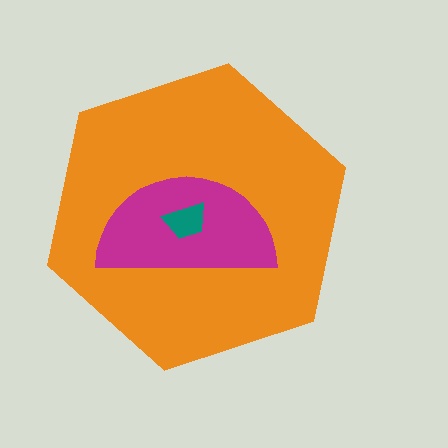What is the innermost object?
The teal trapezoid.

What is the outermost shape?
The orange hexagon.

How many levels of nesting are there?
3.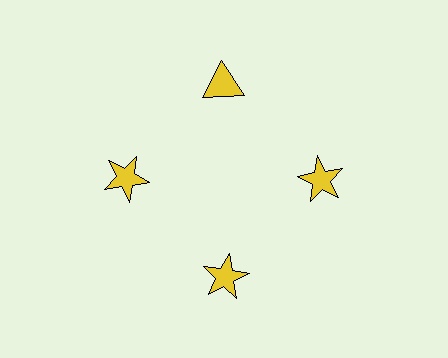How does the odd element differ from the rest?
It has a different shape: triangle instead of star.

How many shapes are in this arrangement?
There are 4 shapes arranged in a ring pattern.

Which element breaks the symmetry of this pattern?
The yellow triangle at roughly the 12 o'clock position breaks the symmetry. All other shapes are yellow stars.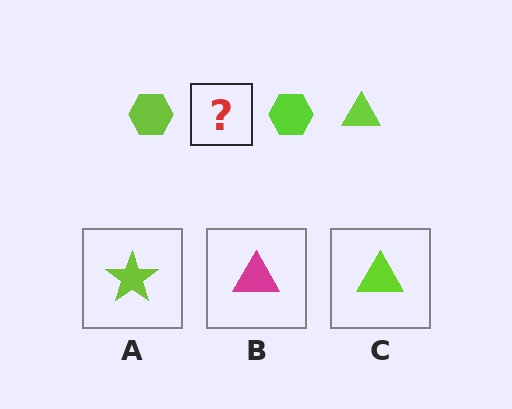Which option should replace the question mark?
Option C.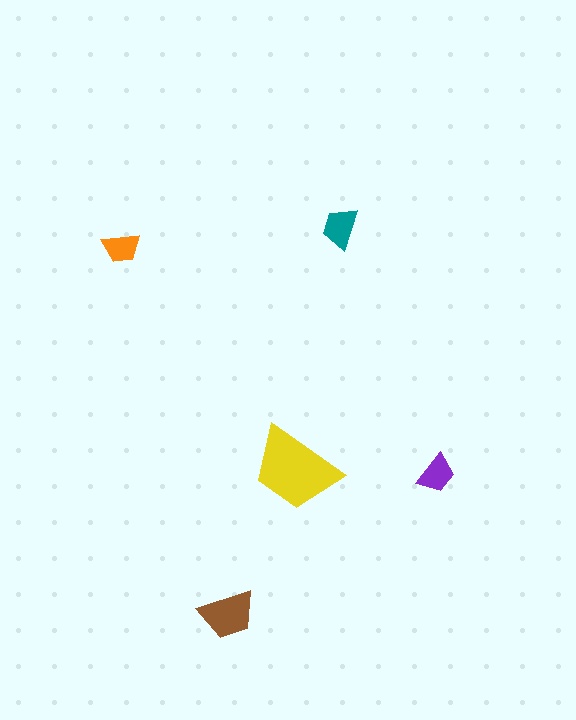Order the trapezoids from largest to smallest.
the yellow one, the brown one, the teal one, the purple one, the orange one.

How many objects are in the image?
There are 5 objects in the image.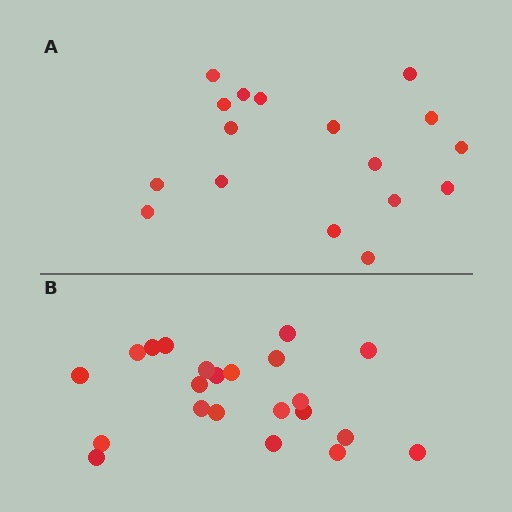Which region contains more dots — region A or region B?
Region B (the bottom region) has more dots.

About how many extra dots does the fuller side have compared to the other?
Region B has about 5 more dots than region A.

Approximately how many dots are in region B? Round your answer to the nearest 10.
About 20 dots. (The exact count is 22, which rounds to 20.)